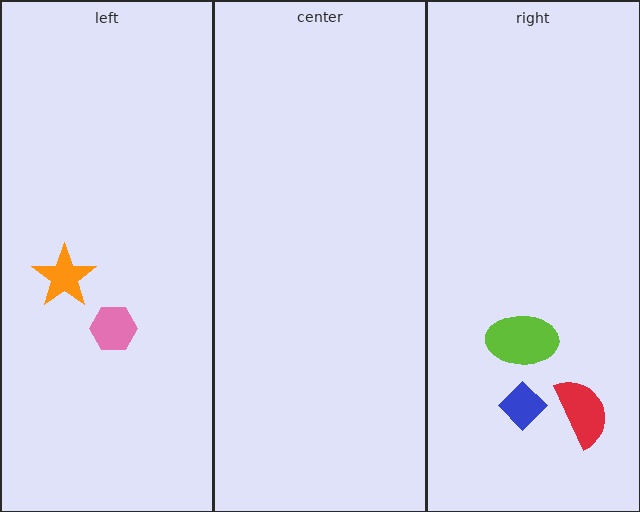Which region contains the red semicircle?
The right region.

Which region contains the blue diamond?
The right region.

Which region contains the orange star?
The left region.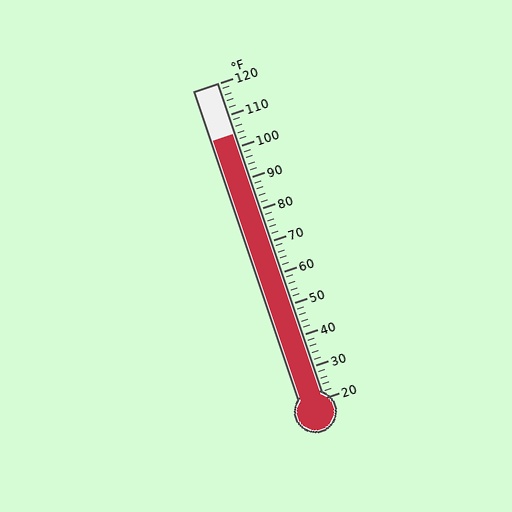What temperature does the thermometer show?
The thermometer shows approximately 104°F.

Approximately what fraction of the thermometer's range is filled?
The thermometer is filled to approximately 85% of its range.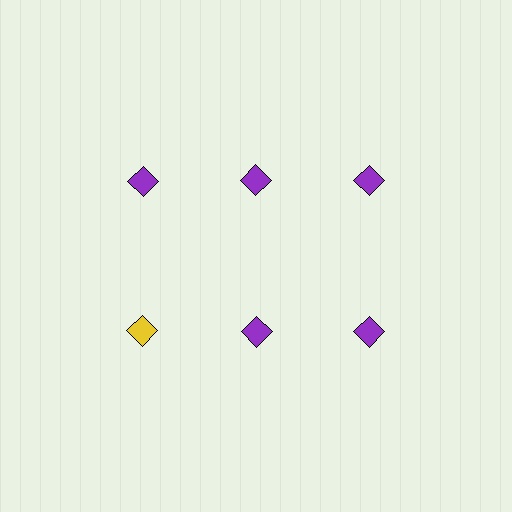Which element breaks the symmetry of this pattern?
The yellow diamond in the second row, leftmost column breaks the symmetry. All other shapes are purple diamonds.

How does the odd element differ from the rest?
It has a different color: yellow instead of purple.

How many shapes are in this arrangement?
There are 6 shapes arranged in a grid pattern.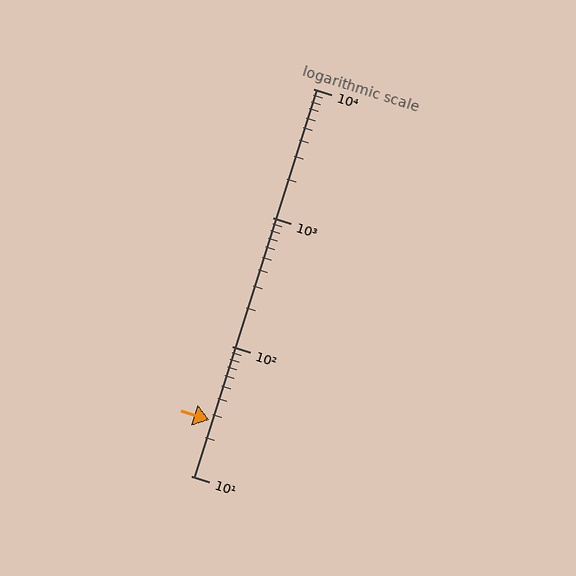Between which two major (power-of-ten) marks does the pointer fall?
The pointer is between 10 and 100.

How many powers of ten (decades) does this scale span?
The scale spans 3 decades, from 10 to 10000.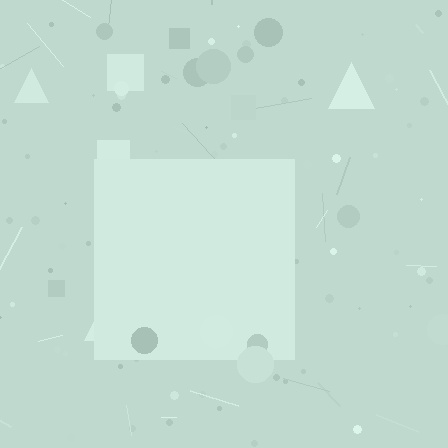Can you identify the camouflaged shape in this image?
The camouflaged shape is a square.